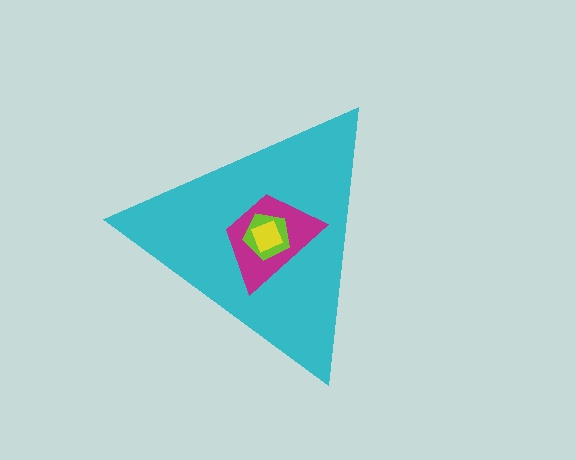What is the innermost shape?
The yellow diamond.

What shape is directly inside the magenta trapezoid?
The lime pentagon.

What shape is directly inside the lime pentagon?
The yellow diamond.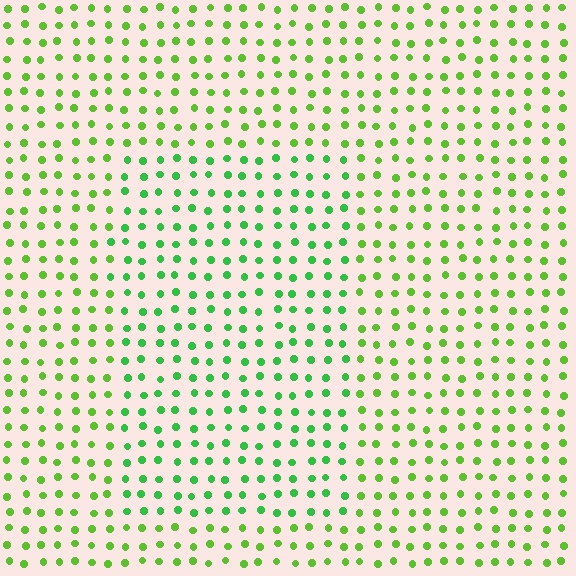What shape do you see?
I see a rectangle.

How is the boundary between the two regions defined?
The boundary is defined purely by a slight shift in hue (about 27 degrees). Spacing, size, and orientation are identical on both sides.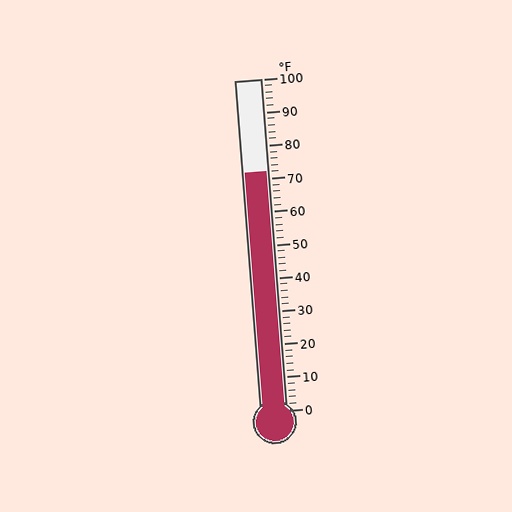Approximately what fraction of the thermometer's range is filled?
The thermometer is filled to approximately 70% of its range.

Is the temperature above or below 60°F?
The temperature is above 60°F.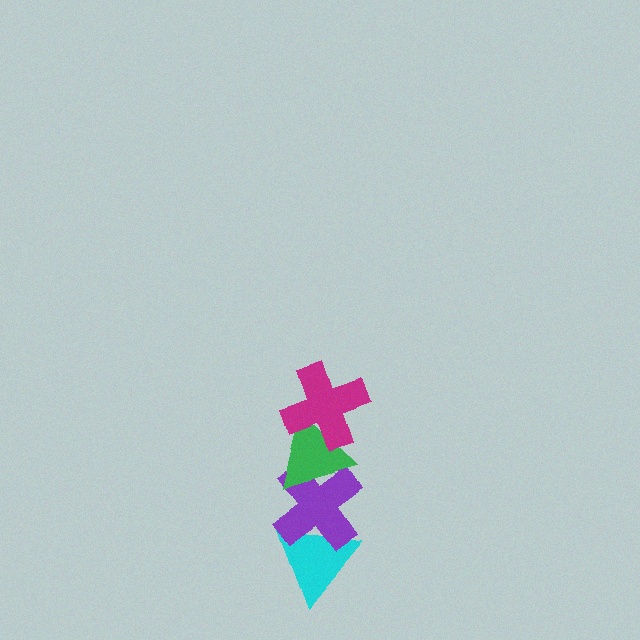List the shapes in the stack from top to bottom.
From top to bottom: the magenta cross, the green triangle, the purple cross, the cyan triangle.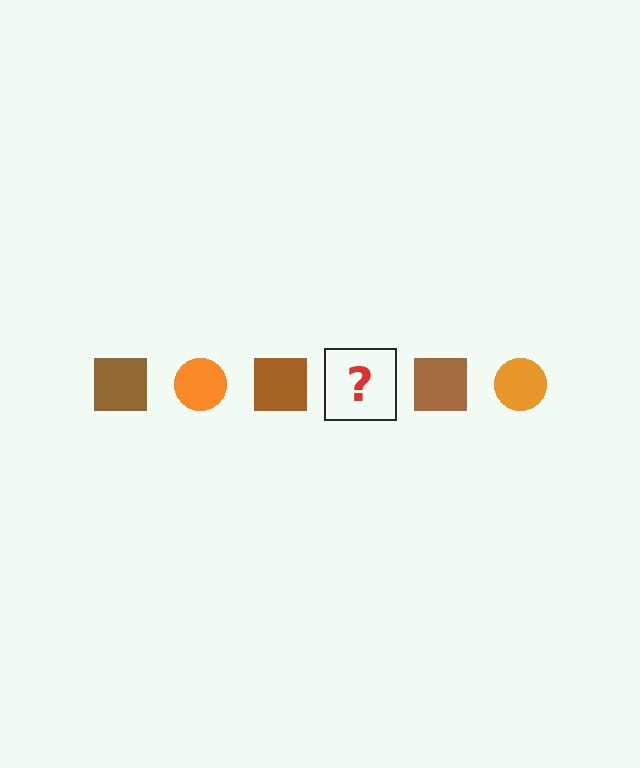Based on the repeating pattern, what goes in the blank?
The blank should be an orange circle.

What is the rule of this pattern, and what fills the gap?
The rule is that the pattern alternates between brown square and orange circle. The gap should be filled with an orange circle.